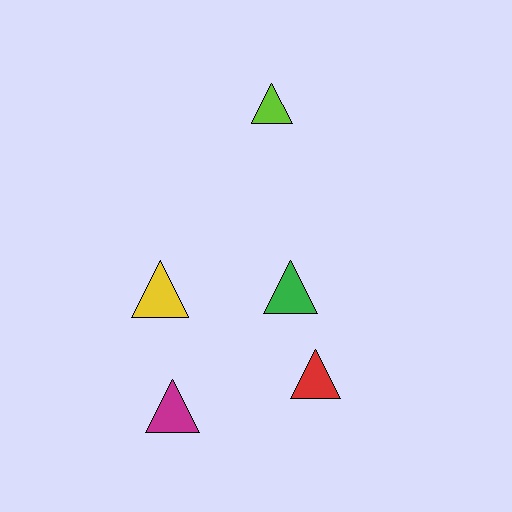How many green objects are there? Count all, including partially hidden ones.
There is 1 green object.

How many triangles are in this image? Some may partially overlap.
There are 5 triangles.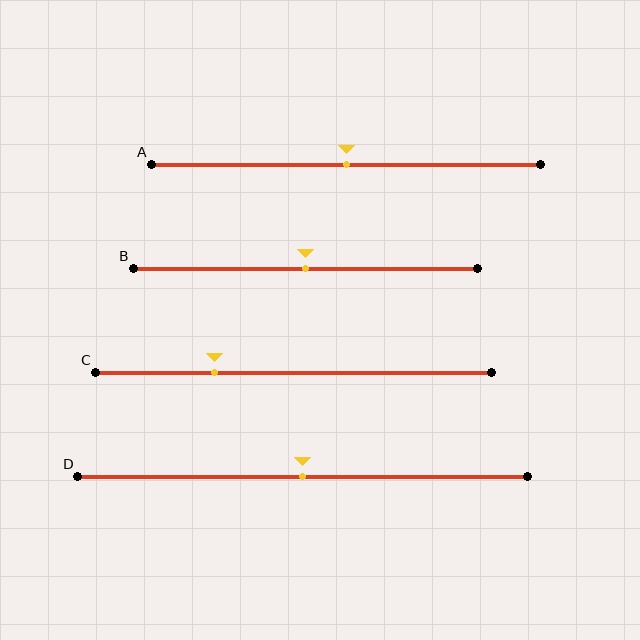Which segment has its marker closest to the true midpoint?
Segment A has its marker closest to the true midpoint.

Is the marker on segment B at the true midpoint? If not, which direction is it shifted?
Yes, the marker on segment B is at the true midpoint.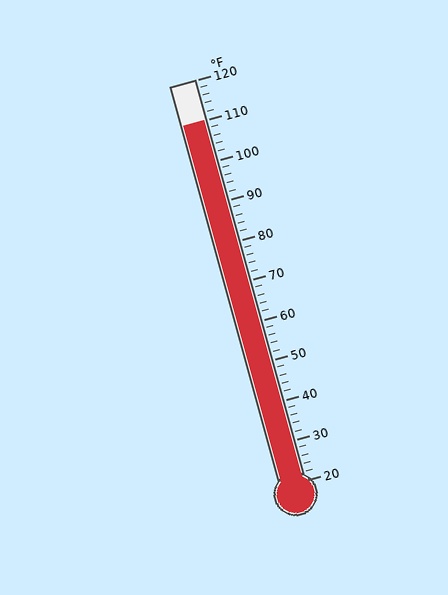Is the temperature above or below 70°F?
The temperature is above 70°F.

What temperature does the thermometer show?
The thermometer shows approximately 110°F.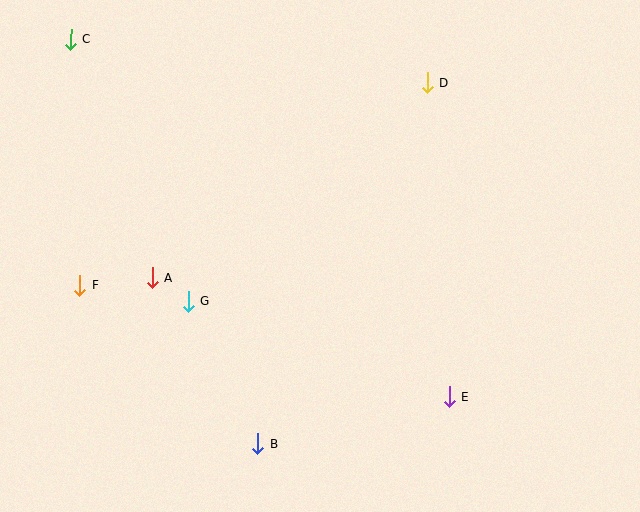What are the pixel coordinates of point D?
Point D is at (428, 82).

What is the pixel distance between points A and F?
The distance between A and F is 73 pixels.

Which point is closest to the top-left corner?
Point C is closest to the top-left corner.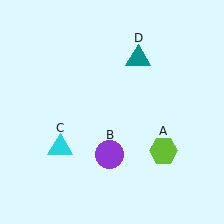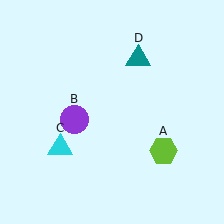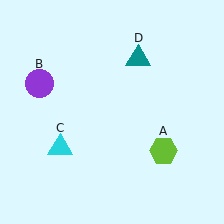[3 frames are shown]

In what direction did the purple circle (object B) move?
The purple circle (object B) moved up and to the left.